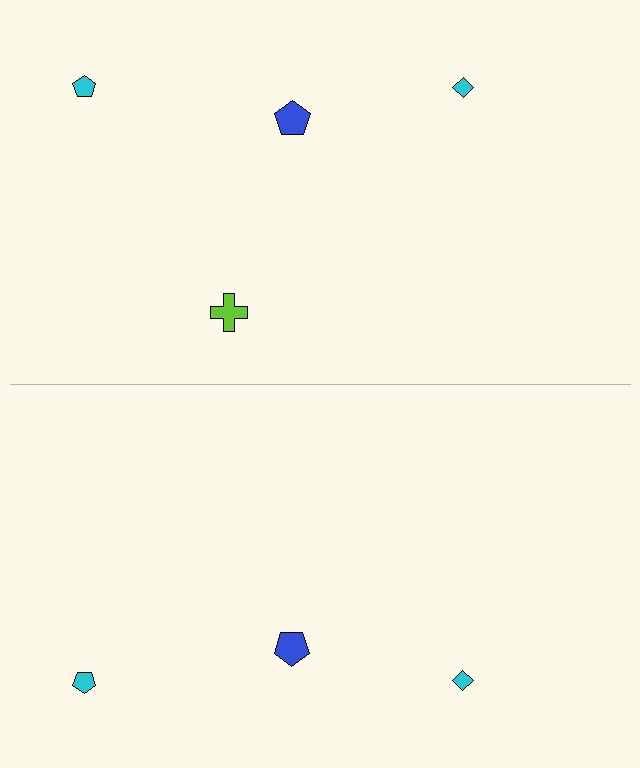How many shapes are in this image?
There are 7 shapes in this image.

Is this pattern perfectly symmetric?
No, the pattern is not perfectly symmetric. A lime cross is missing from the bottom side.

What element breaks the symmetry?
A lime cross is missing from the bottom side.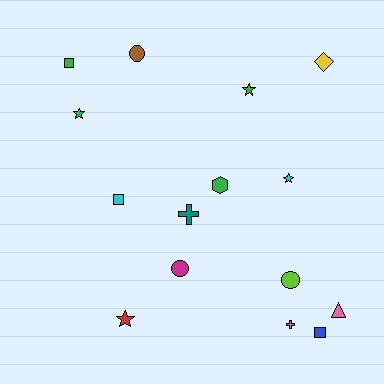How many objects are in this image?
There are 15 objects.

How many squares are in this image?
There are 3 squares.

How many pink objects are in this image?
There are 2 pink objects.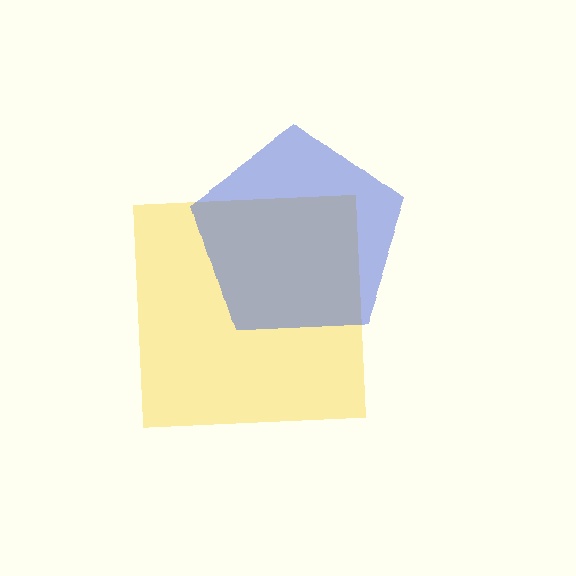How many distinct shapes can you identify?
There are 2 distinct shapes: a yellow square, a blue pentagon.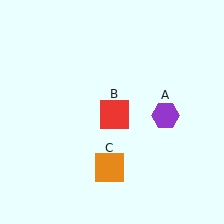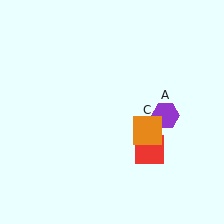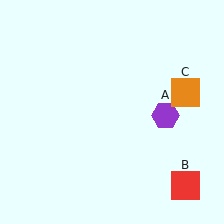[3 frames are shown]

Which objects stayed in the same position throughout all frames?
Purple hexagon (object A) remained stationary.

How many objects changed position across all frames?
2 objects changed position: red square (object B), orange square (object C).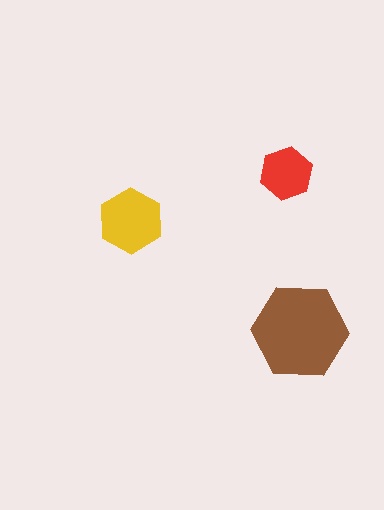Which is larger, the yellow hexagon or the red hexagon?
The yellow one.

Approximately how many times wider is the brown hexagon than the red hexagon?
About 2 times wider.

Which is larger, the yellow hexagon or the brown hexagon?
The brown one.